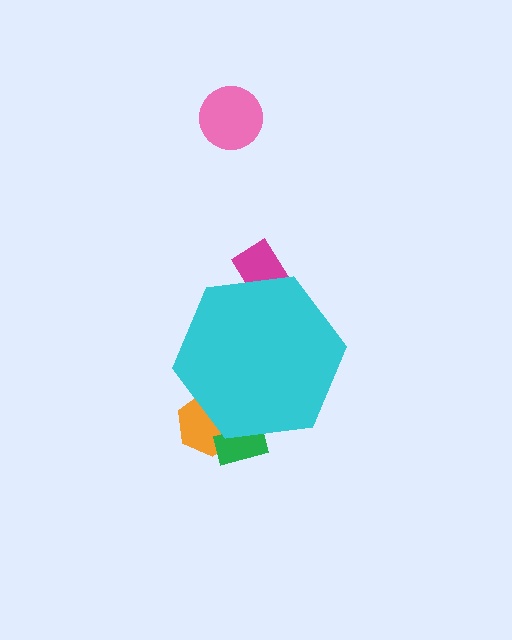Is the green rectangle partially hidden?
Yes, the green rectangle is partially hidden behind the cyan hexagon.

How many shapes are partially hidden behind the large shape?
3 shapes are partially hidden.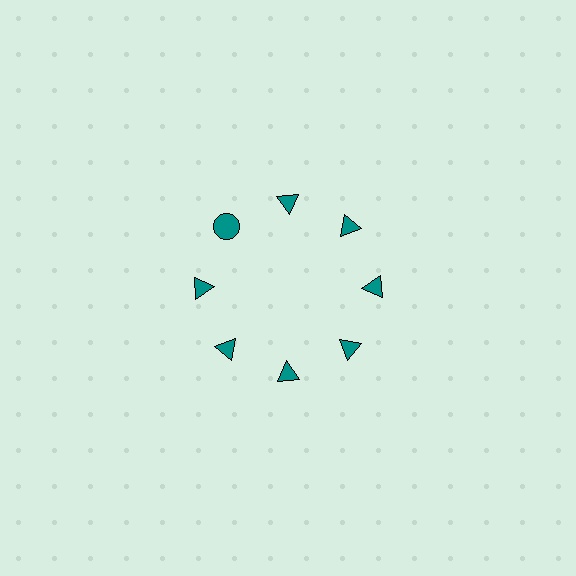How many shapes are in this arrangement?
There are 8 shapes arranged in a ring pattern.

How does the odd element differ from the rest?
It has a different shape: circle instead of triangle.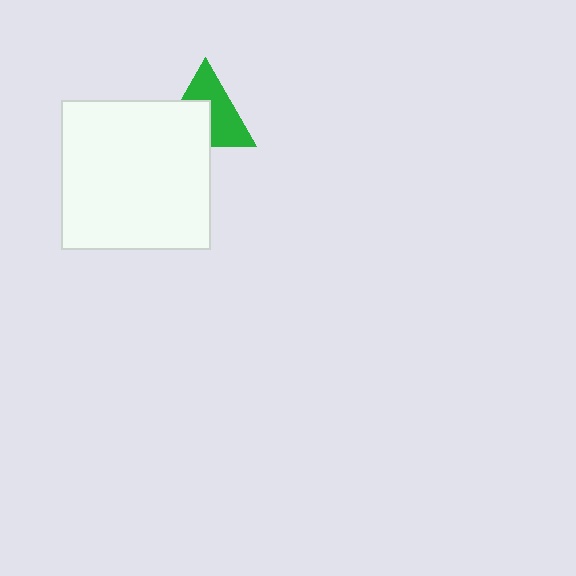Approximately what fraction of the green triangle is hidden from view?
Roughly 45% of the green triangle is hidden behind the white square.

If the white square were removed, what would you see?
You would see the complete green triangle.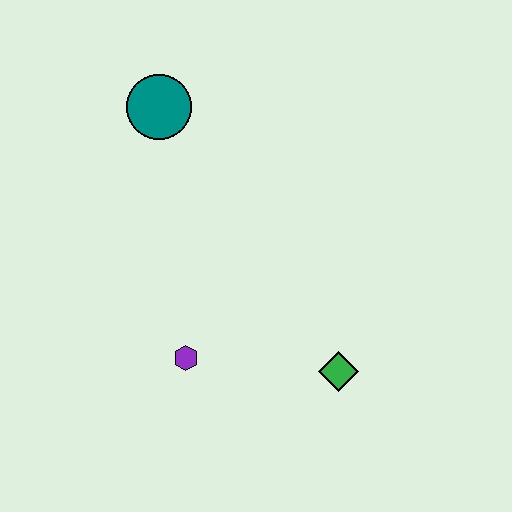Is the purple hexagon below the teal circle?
Yes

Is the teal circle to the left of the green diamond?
Yes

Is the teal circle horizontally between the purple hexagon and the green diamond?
No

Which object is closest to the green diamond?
The purple hexagon is closest to the green diamond.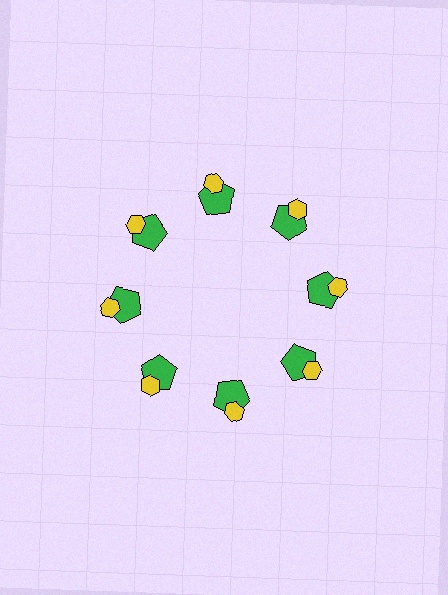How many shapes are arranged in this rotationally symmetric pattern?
There are 16 shapes, arranged in 8 groups of 2.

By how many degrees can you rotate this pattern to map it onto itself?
The pattern maps onto itself every 45 degrees of rotation.